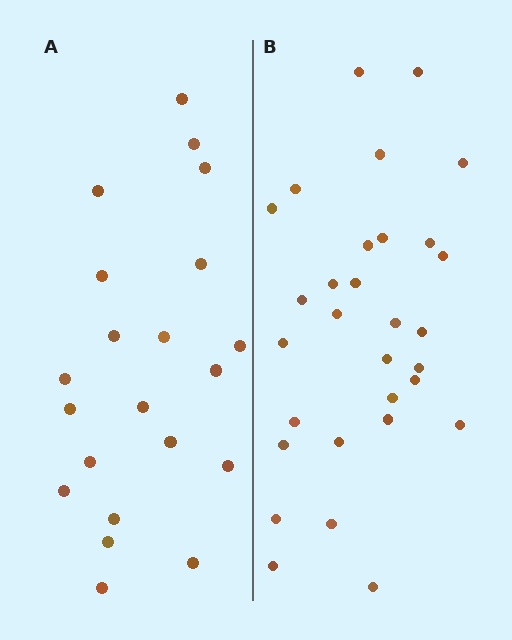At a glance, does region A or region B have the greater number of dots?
Region B (the right region) has more dots.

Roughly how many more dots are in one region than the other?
Region B has roughly 8 or so more dots than region A.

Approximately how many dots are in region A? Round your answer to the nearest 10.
About 20 dots. (The exact count is 21, which rounds to 20.)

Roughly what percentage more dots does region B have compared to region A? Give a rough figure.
About 45% more.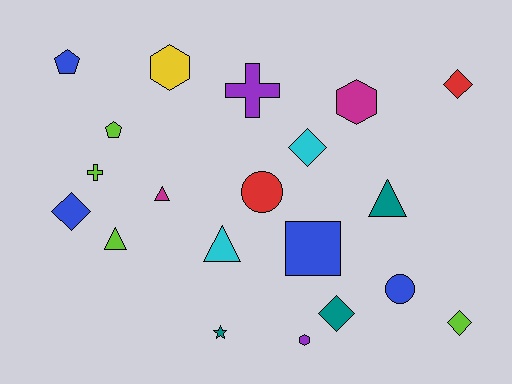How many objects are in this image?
There are 20 objects.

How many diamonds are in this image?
There are 5 diamonds.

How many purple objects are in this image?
There are 2 purple objects.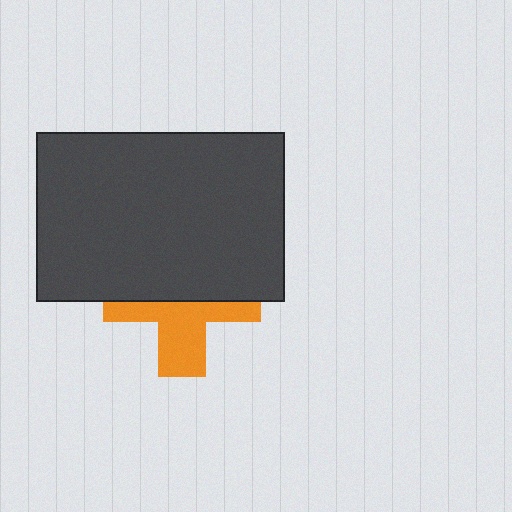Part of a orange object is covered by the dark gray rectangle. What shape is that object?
It is a cross.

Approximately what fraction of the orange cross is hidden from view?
Roughly 55% of the orange cross is hidden behind the dark gray rectangle.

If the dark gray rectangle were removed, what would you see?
You would see the complete orange cross.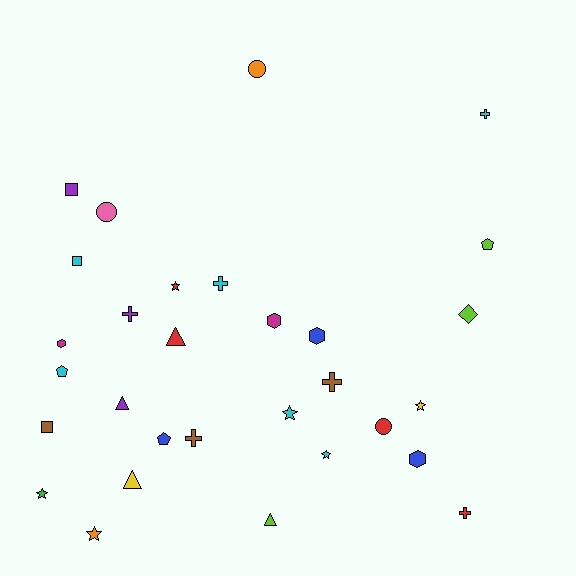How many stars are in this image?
There are 6 stars.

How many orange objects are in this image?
There are 2 orange objects.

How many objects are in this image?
There are 30 objects.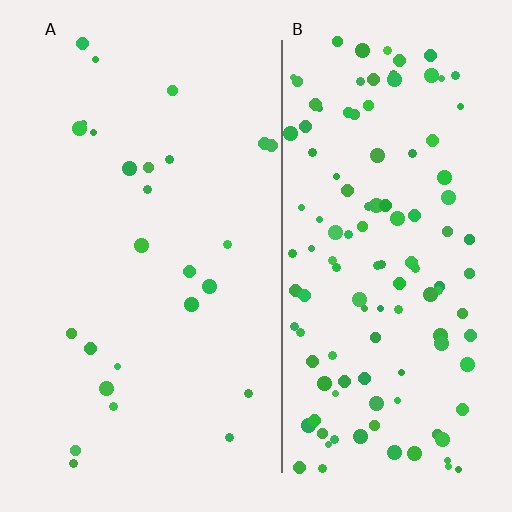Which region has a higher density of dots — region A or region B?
B (the right).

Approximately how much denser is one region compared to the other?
Approximately 4.7× — region B over region A.